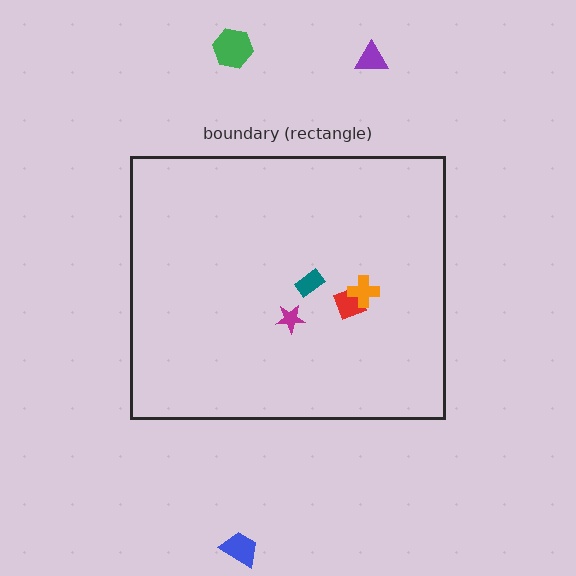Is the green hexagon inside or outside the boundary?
Outside.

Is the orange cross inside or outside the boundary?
Inside.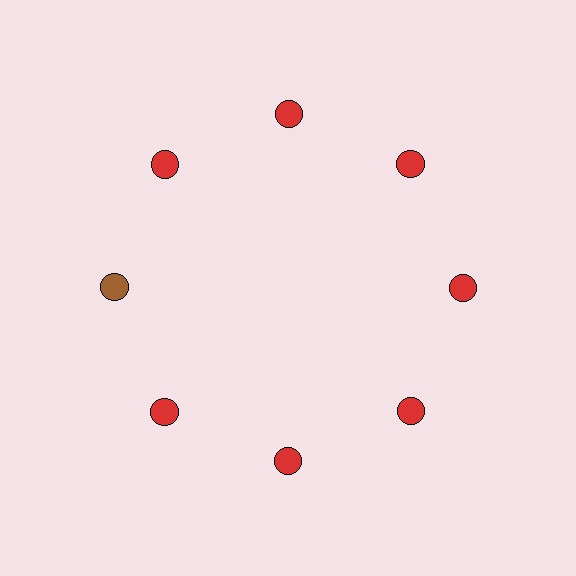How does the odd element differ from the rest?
It has a different color: brown instead of red.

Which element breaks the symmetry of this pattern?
The brown circle at roughly the 9 o'clock position breaks the symmetry. All other shapes are red circles.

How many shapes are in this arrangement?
There are 8 shapes arranged in a ring pattern.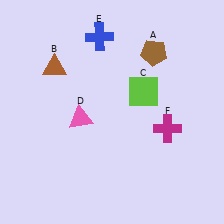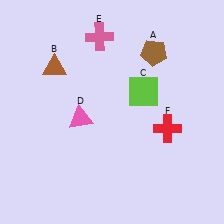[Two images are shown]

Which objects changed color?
E changed from blue to pink. F changed from magenta to red.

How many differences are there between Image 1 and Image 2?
There are 2 differences between the two images.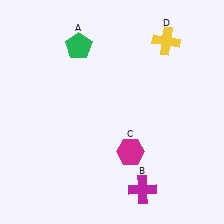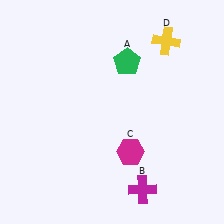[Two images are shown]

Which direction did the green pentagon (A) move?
The green pentagon (A) moved right.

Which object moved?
The green pentagon (A) moved right.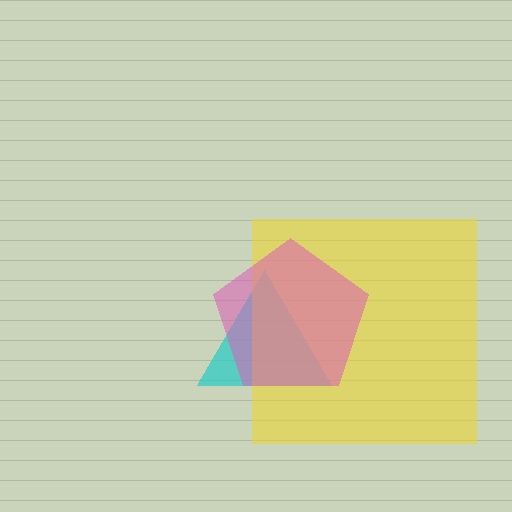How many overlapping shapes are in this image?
There are 3 overlapping shapes in the image.